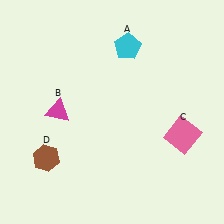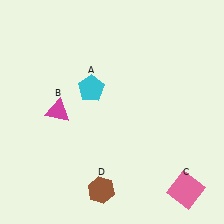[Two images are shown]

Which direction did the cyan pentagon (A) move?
The cyan pentagon (A) moved down.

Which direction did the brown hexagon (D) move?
The brown hexagon (D) moved right.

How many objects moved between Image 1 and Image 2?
3 objects moved between the two images.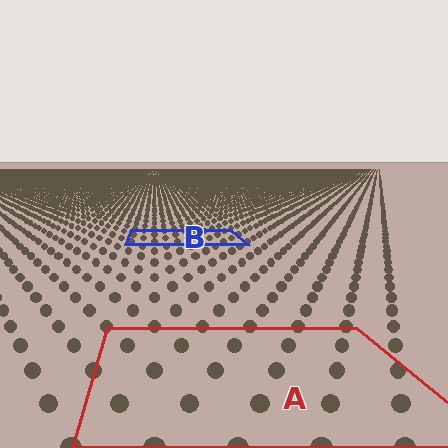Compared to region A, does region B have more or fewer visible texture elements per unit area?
Region B has more texture elements per unit area — they are packed more densely because it is farther away.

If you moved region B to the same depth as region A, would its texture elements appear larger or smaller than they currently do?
They would appear larger. At a closer depth, the same texture elements are projected at a bigger on-screen size.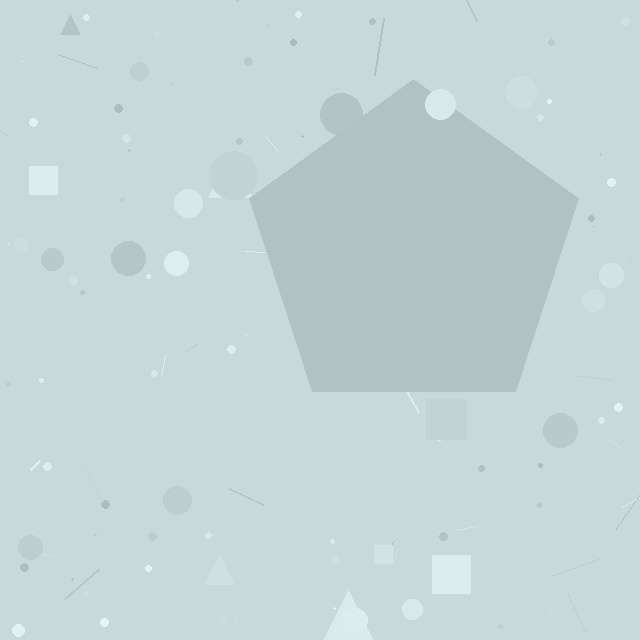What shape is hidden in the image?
A pentagon is hidden in the image.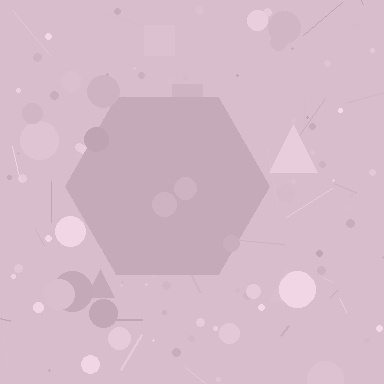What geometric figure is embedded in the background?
A hexagon is embedded in the background.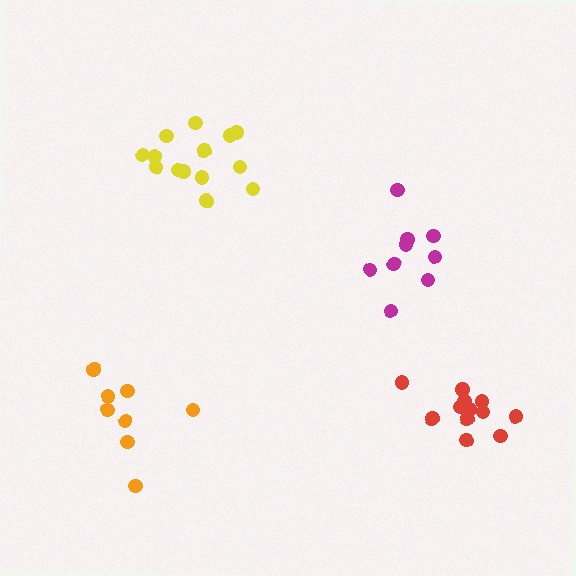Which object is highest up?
The yellow cluster is topmost.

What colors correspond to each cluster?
The clusters are colored: magenta, yellow, red, orange.